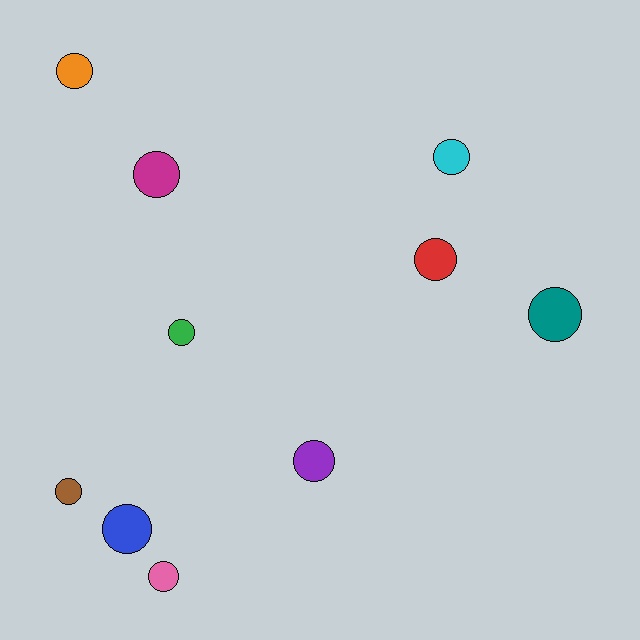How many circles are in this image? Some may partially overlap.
There are 10 circles.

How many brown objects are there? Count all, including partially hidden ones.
There is 1 brown object.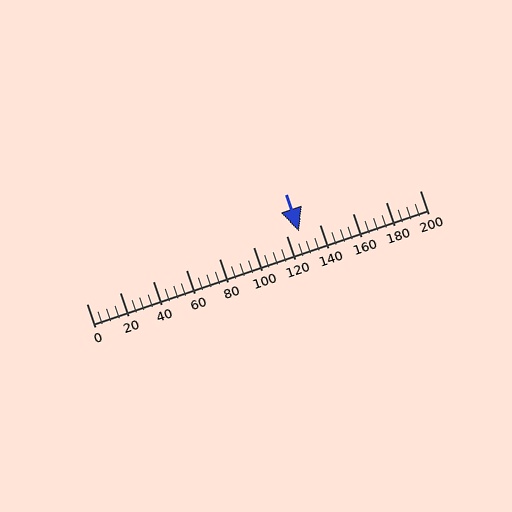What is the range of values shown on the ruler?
The ruler shows values from 0 to 200.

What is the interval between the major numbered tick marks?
The major tick marks are spaced 20 units apart.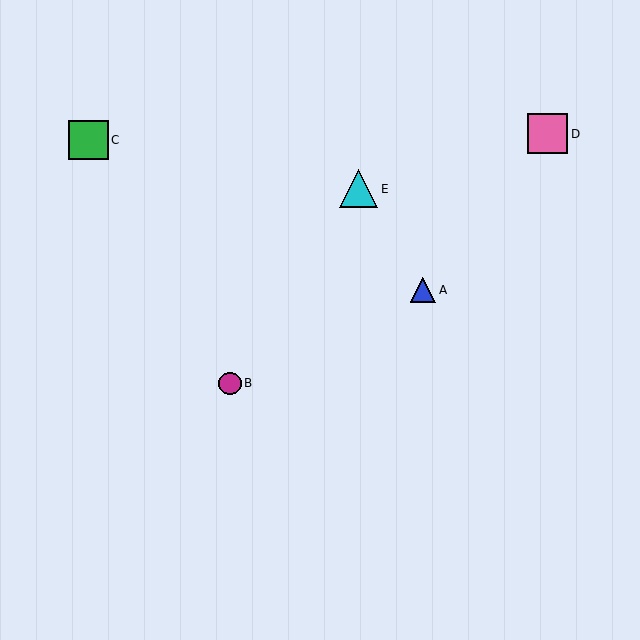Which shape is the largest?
The pink square (labeled D) is the largest.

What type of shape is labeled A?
Shape A is a blue triangle.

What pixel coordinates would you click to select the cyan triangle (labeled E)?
Click at (358, 189) to select the cyan triangle E.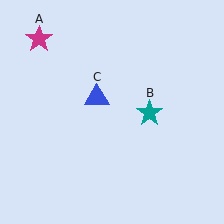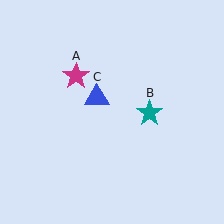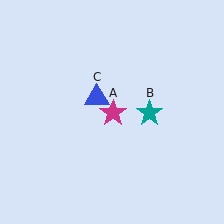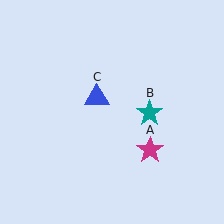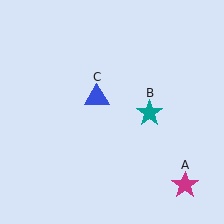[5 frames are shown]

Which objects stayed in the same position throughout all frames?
Teal star (object B) and blue triangle (object C) remained stationary.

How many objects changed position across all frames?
1 object changed position: magenta star (object A).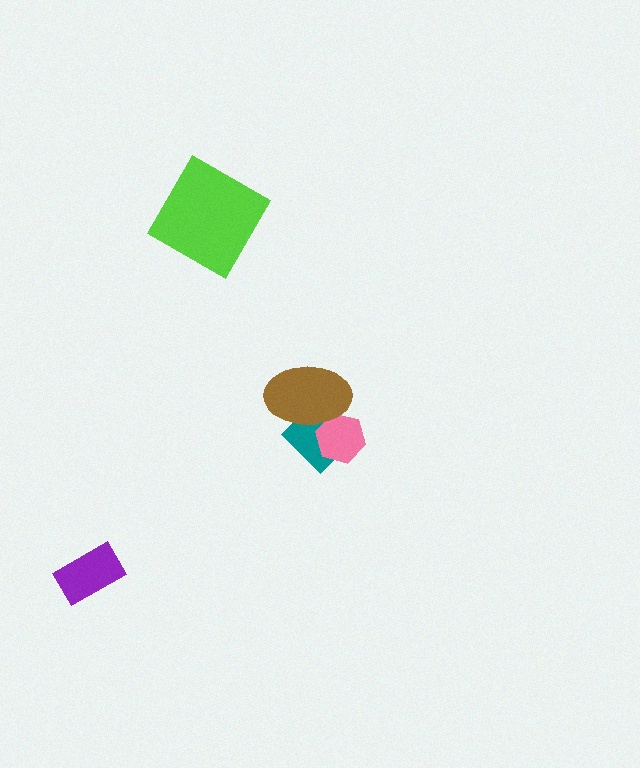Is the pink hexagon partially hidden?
Yes, it is partially covered by another shape.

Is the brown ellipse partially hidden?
No, no other shape covers it.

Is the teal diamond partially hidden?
Yes, it is partially covered by another shape.